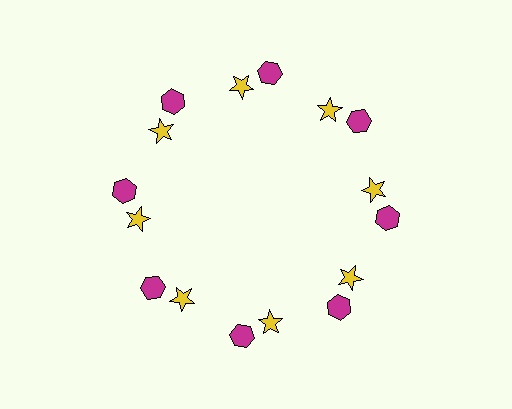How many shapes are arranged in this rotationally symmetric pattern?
There are 16 shapes, arranged in 8 groups of 2.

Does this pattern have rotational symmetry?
Yes, this pattern has 8-fold rotational symmetry. It looks the same after rotating 45 degrees around the center.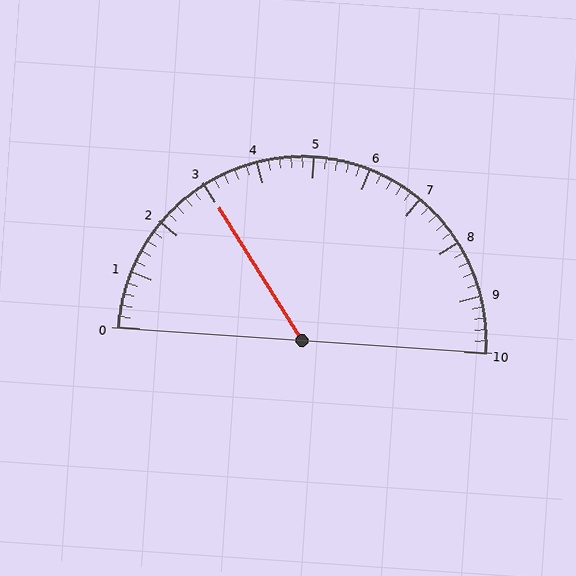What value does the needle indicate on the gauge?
The needle indicates approximately 3.0.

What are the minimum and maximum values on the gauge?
The gauge ranges from 0 to 10.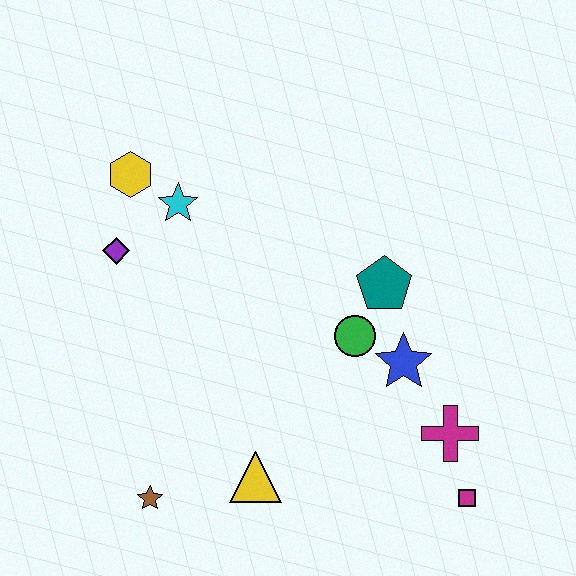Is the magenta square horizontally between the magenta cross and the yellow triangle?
No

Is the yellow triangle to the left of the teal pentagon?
Yes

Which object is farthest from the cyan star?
The magenta square is farthest from the cyan star.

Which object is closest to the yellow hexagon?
The cyan star is closest to the yellow hexagon.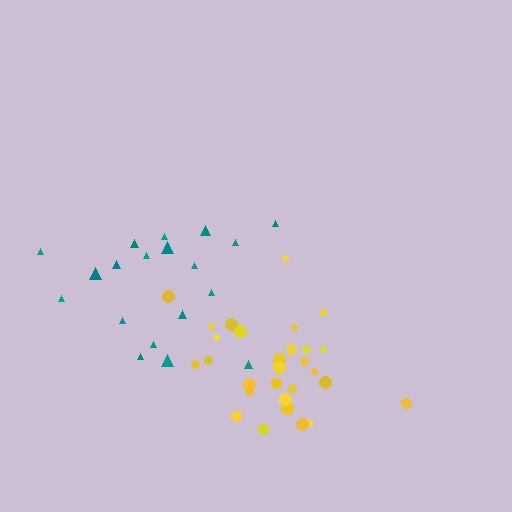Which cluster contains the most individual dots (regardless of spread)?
Yellow (29).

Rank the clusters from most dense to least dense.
yellow, teal.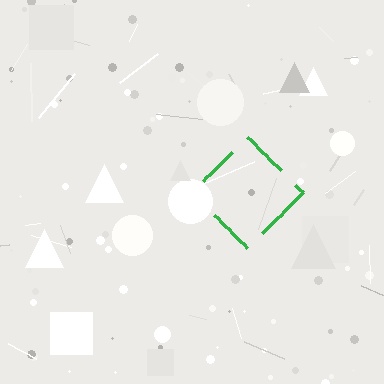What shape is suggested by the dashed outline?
The dashed outline suggests a diamond.